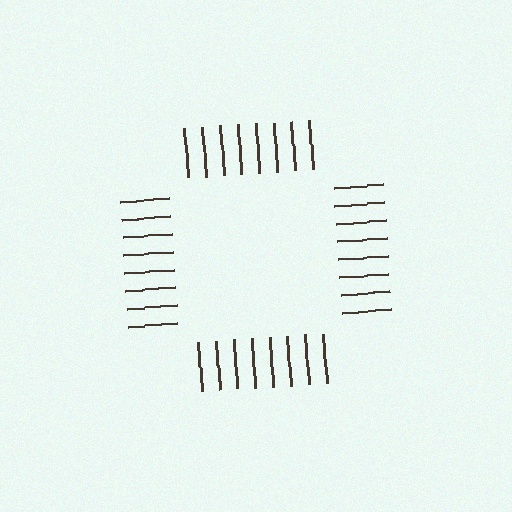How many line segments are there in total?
32 — 8 along each of the 4 edges.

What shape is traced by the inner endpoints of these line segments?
An illusory square — the line segments terminate on its edges but no continuous stroke is drawn.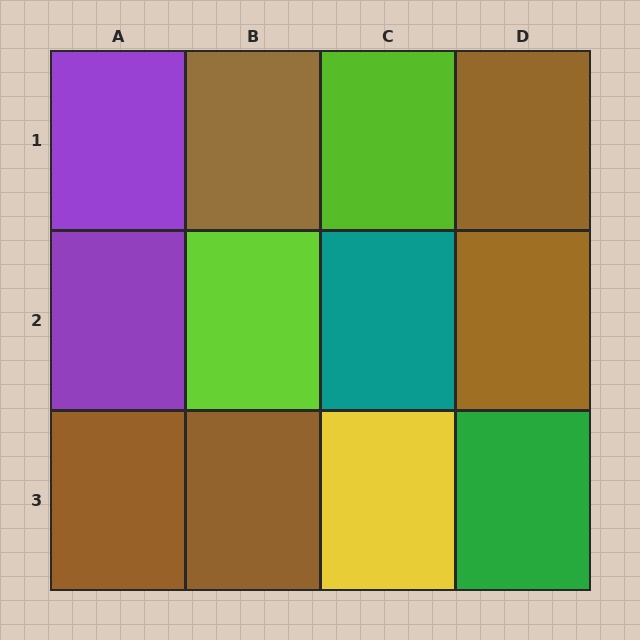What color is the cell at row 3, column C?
Yellow.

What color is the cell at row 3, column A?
Brown.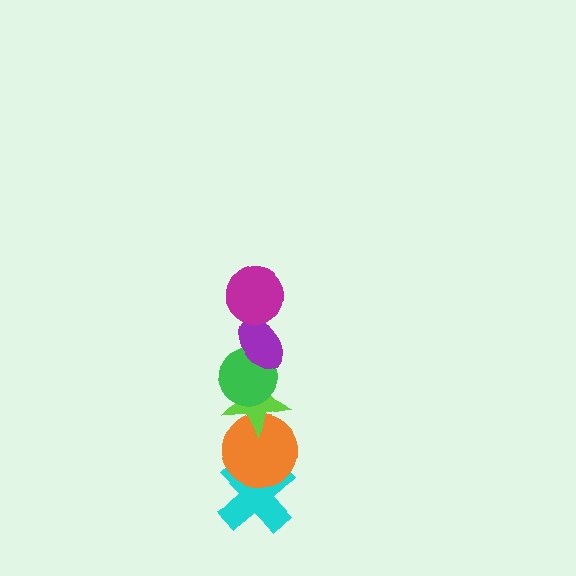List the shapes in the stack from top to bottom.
From top to bottom: the magenta circle, the purple ellipse, the green circle, the lime star, the orange circle, the cyan cross.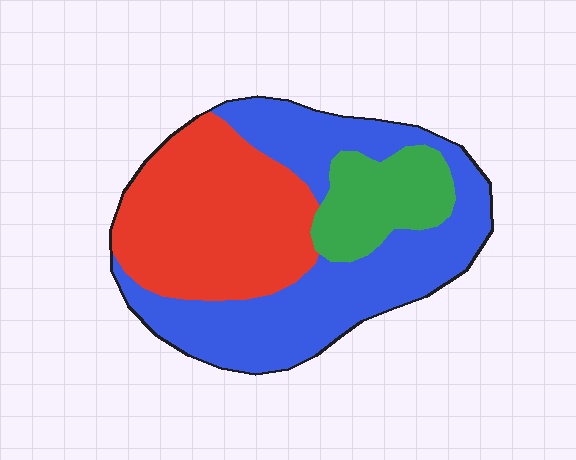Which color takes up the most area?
Blue, at roughly 50%.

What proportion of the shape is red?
Red covers around 35% of the shape.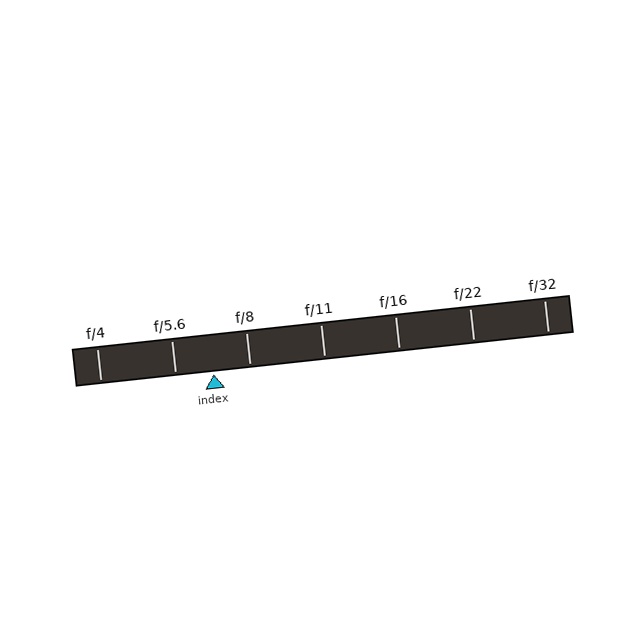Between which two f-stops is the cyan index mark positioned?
The index mark is between f/5.6 and f/8.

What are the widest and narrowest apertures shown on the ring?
The widest aperture shown is f/4 and the narrowest is f/32.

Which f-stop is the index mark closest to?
The index mark is closest to f/8.